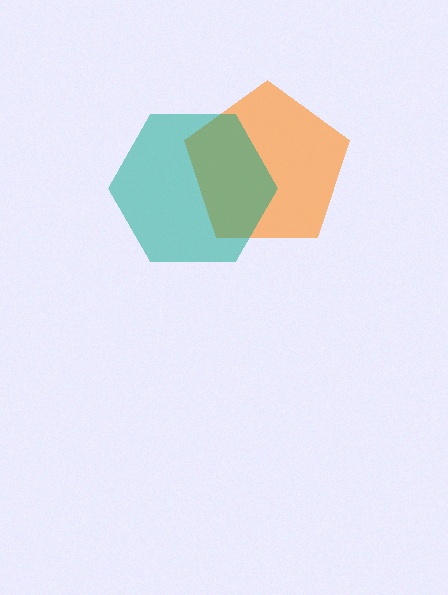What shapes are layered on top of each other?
The layered shapes are: an orange pentagon, a teal hexagon.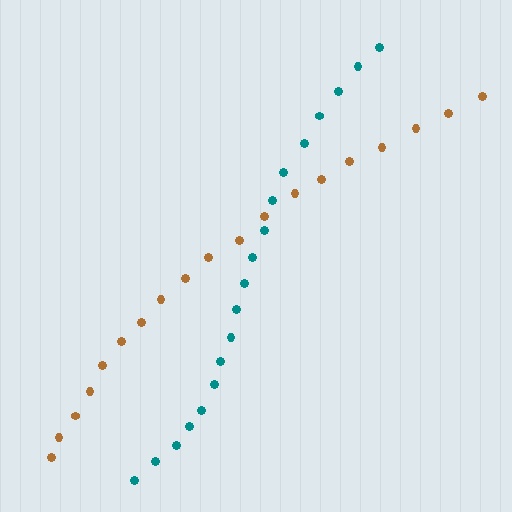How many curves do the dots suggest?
There are 2 distinct paths.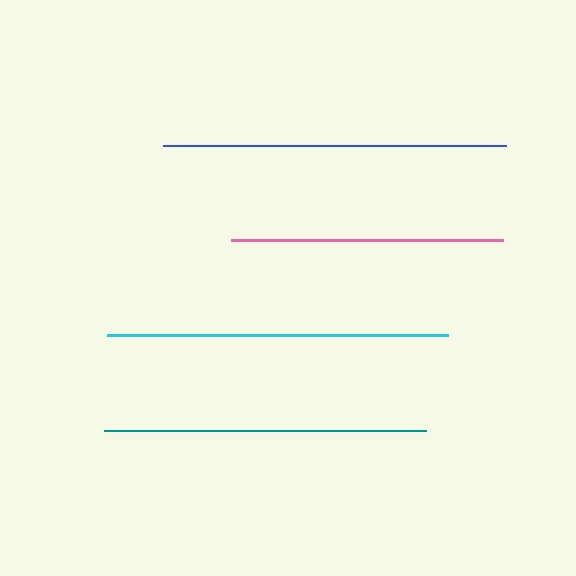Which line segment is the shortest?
The pink line is the shortest at approximately 272 pixels.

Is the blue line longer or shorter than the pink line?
The blue line is longer than the pink line.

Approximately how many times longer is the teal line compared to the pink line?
The teal line is approximately 1.2 times the length of the pink line.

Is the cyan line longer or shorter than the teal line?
The cyan line is longer than the teal line.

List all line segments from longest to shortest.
From longest to shortest: blue, cyan, teal, pink.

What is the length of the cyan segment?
The cyan segment is approximately 342 pixels long.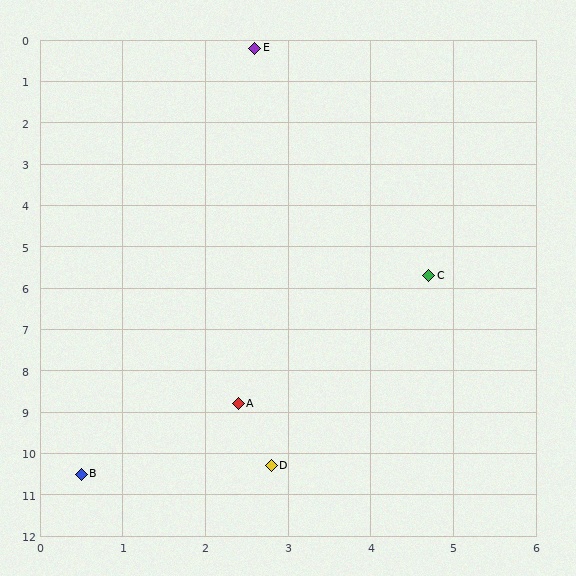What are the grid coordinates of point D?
Point D is at approximately (2.8, 10.3).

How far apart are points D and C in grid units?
Points D and C are about 5.0 grid units apart.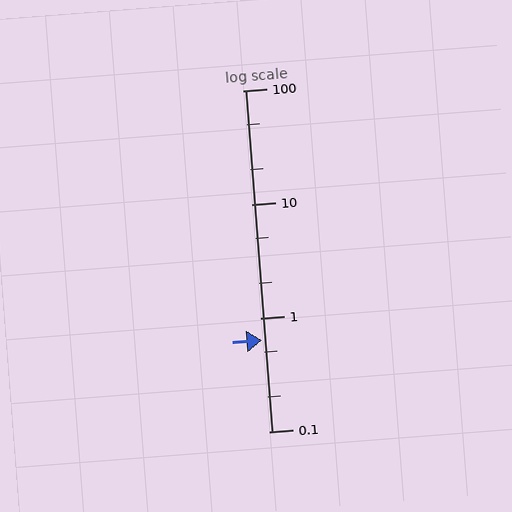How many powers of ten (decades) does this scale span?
The scale spans 3 decades, from 0.1 to 100.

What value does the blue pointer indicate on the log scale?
The pointer indicates approximately 0.64.